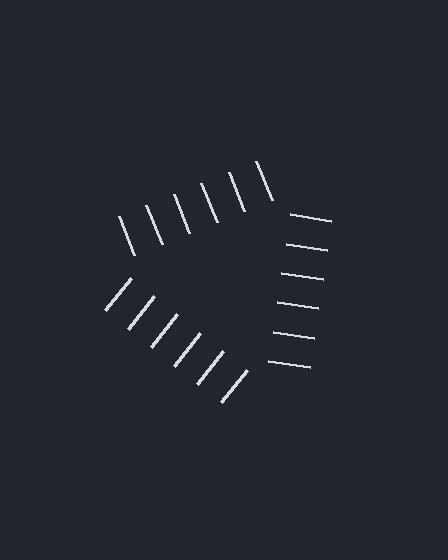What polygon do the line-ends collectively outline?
An illusory triangle — the line segments terminate on its edges but no continuous stroke is drawn.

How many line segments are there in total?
18 — 6 along each of the 3 edges.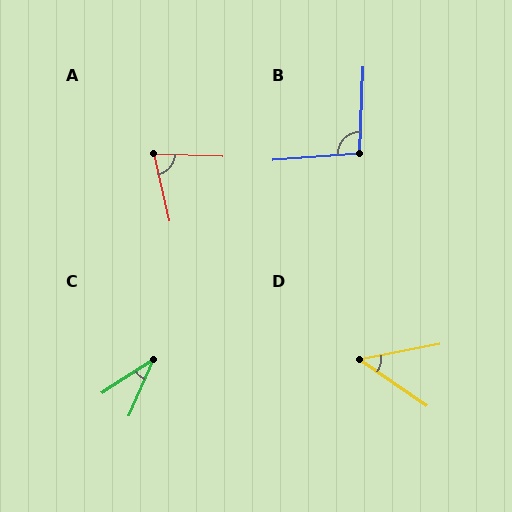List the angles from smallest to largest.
C (33°), D (46°), A (75°), B (97°).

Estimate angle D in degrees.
Approximately 46 degrees.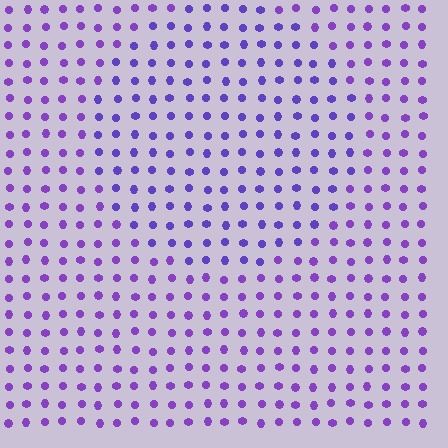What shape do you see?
I see a circle.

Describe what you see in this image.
The image is filled with small purple elements in a uniform arrangement. A circle-shaped region is visible where the elements are tinted to a slightly different hue, forming a subtle color boundary.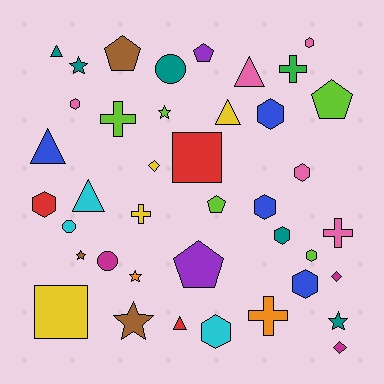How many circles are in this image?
There are 3 circles.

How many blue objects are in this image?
There are 4 blue objects.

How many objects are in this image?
There are 40 objects.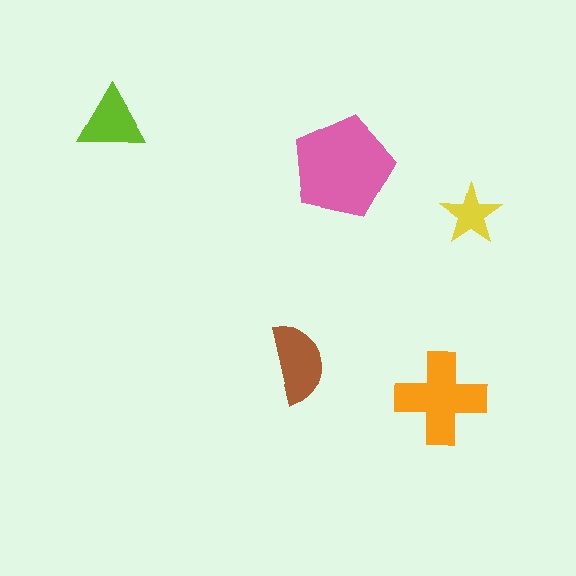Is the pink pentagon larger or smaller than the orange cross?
Larger.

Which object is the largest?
The pink pentagon.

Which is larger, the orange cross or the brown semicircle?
The orange cross.